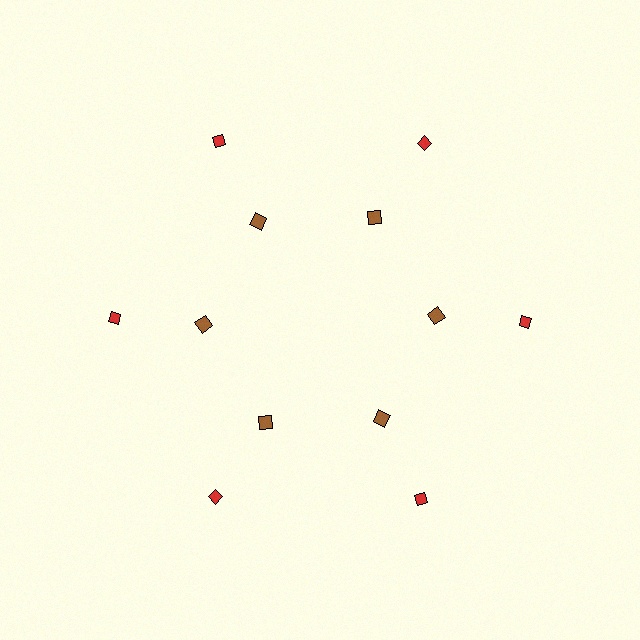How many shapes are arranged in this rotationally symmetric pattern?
There are 12 shapes, arranged in 6 groups of 2.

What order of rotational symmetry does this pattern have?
This pattern has 6-fold rotational symmetry.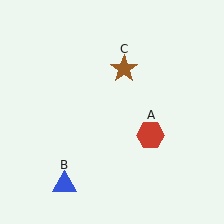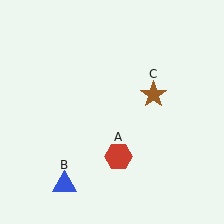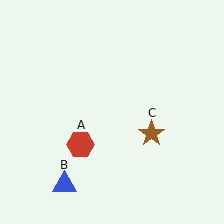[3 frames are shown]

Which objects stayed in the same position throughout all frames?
Blue triangle (object B) remained stationary.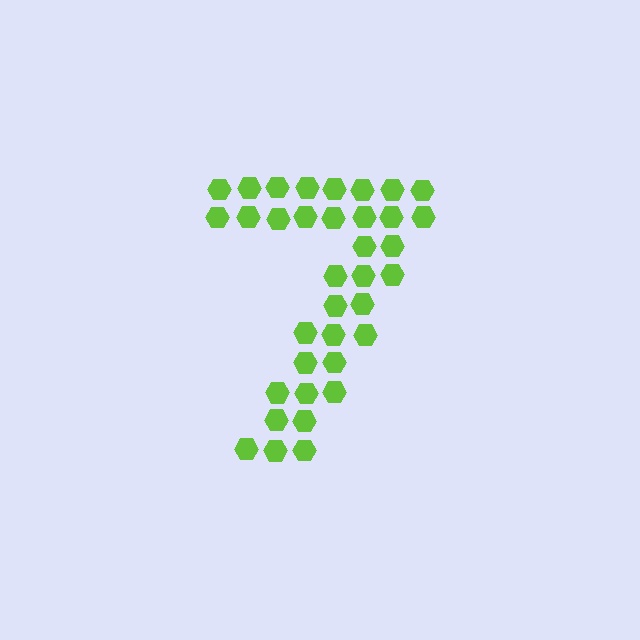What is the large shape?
The large shape is the digit 7.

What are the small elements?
The small elements are hexagons.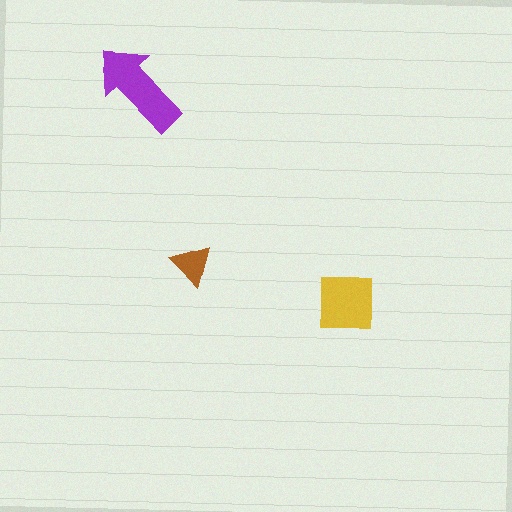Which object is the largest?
The purple arrow.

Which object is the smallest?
The brown triangle.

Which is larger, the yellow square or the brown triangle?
The yellow square.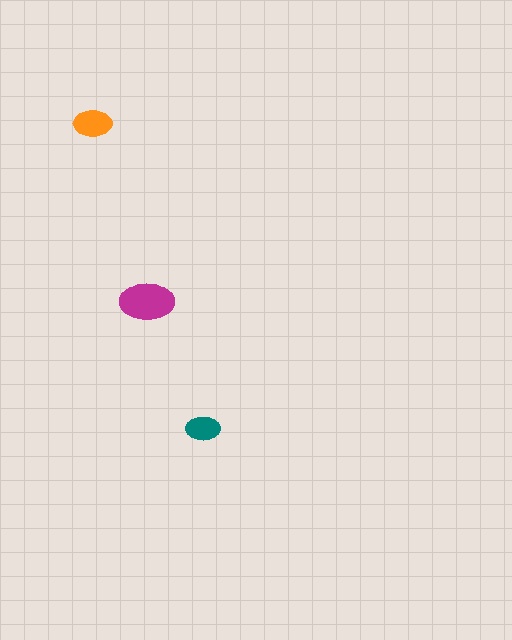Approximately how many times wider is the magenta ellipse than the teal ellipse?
About 1.5 times wider.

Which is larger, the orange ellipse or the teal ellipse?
The orange one.